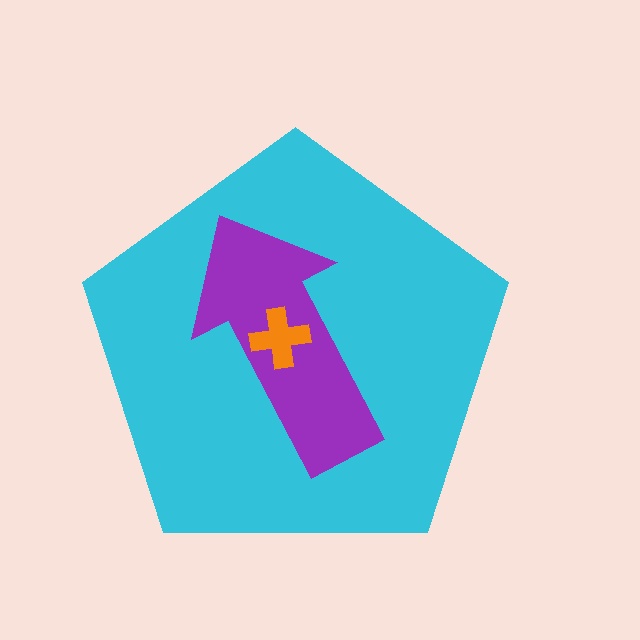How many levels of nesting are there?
3.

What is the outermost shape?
The cyan pentagon.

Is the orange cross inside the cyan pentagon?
Yes.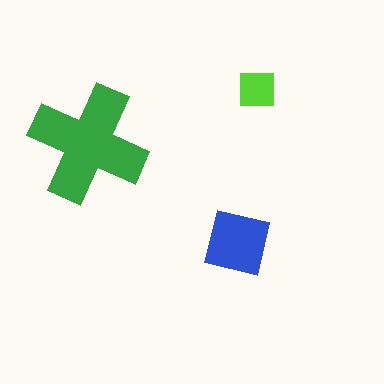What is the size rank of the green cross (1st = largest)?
1st.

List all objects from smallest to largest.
The lime square, the blue square, the green cross.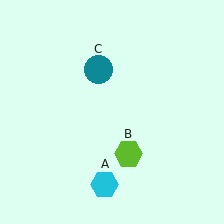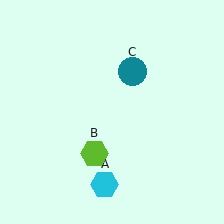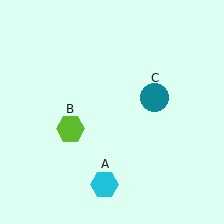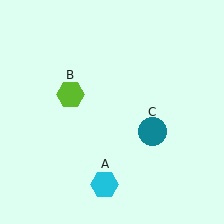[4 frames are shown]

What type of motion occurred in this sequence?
The lime hexagon (object B), teal circle (object C) rotated clockwise around the center of the scene.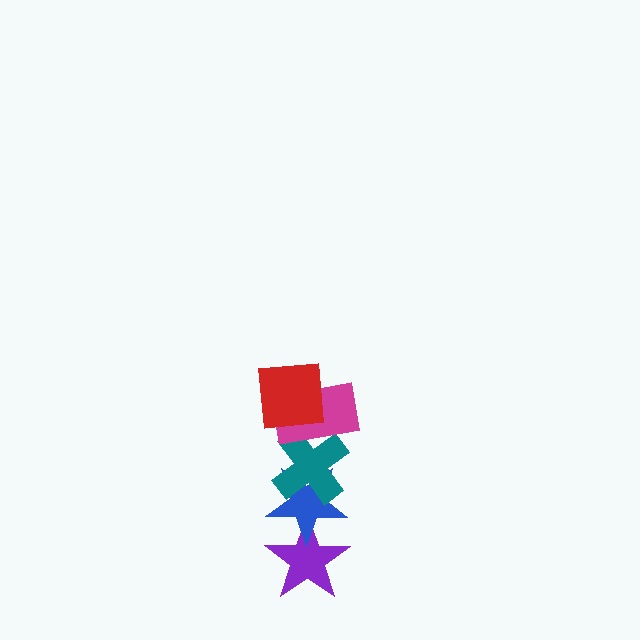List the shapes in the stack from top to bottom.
From top to bottom: the red square, the magenta rectangle, the teal cross, the blue star, the purple star.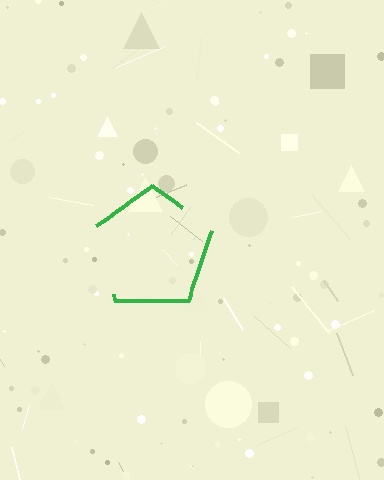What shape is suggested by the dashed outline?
The dashed outline suggests a pentagon.